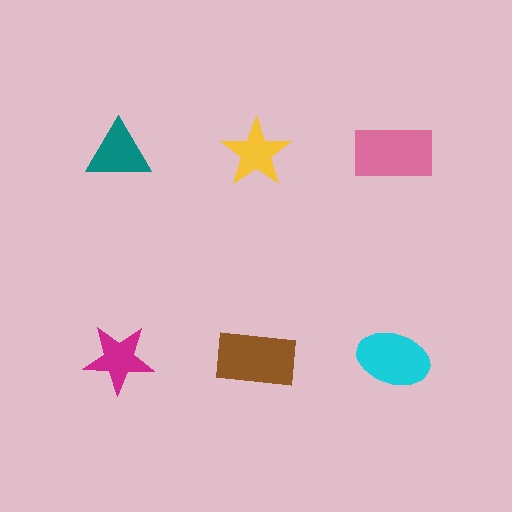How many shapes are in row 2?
3 shapes.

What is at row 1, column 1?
A teal triangle.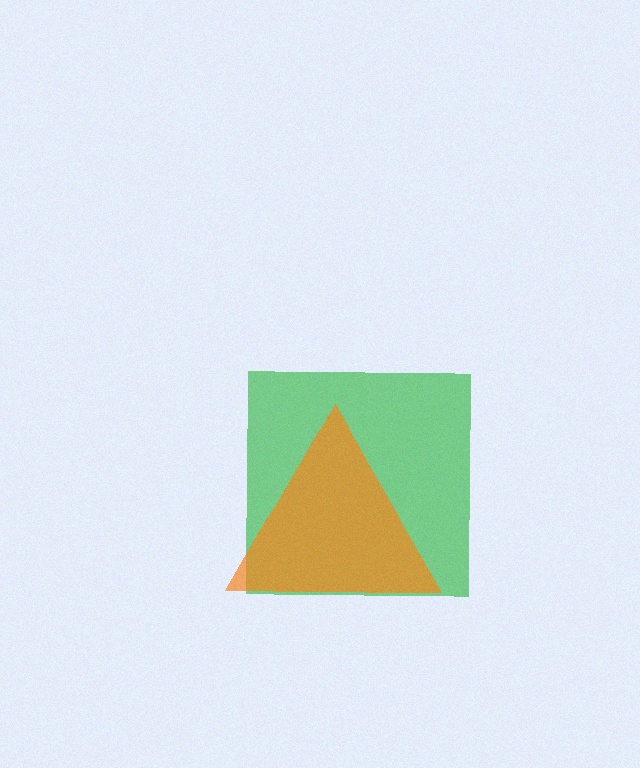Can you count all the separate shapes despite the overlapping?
Yes, there are 2 separate shapes.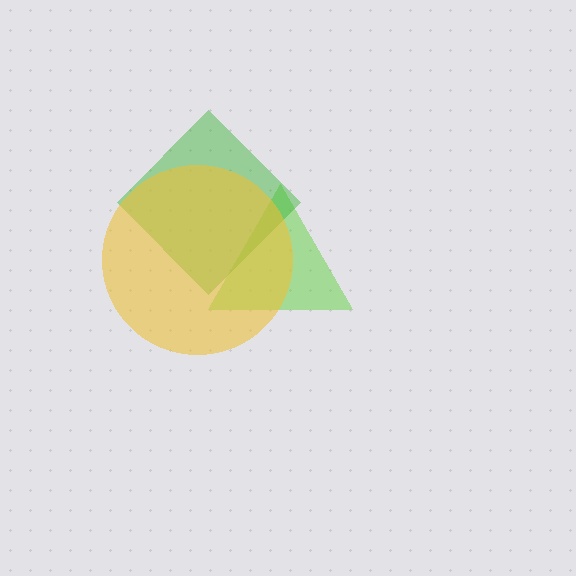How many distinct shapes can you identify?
There are 3 distinct shapes: a lime triangle, a green diamond, a yellow circle.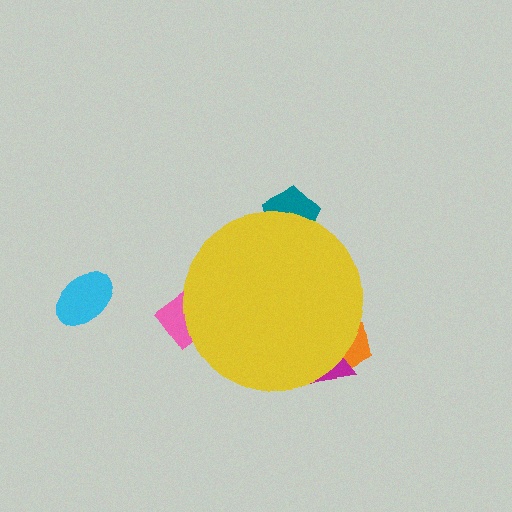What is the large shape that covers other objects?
A yellow circle.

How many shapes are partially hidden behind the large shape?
5 shapes are partially hidden.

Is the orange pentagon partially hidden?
Yes, the orange pentagon is partially hidden behind the yellow circle.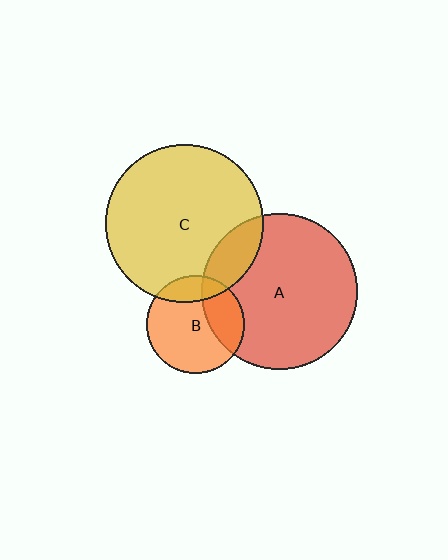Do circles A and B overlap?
Yes.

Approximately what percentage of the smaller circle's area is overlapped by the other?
Approximately 30%.